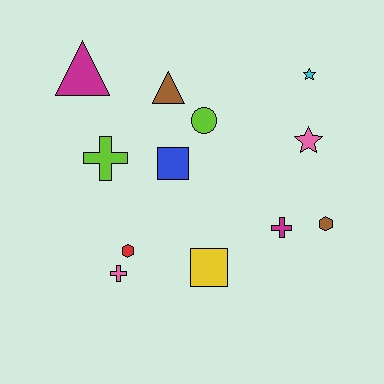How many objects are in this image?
There are 12 objects.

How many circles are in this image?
There is 1 circle.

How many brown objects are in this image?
There are 2 brown objects.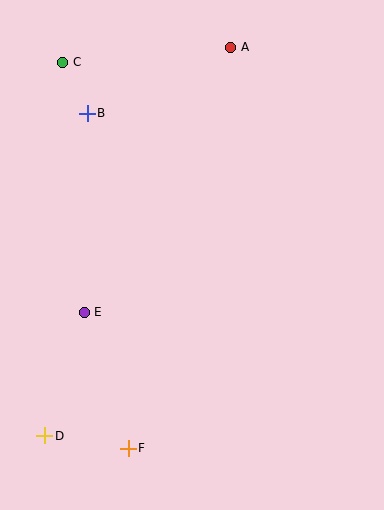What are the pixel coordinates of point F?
Point F is at (128, 448).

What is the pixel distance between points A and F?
The distance between A and F is 414 pixels.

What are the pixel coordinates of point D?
Point D is at (45, 436).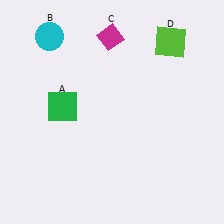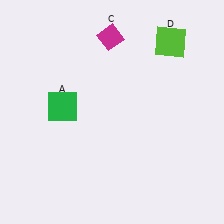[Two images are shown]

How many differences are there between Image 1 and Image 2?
There is 1 difference between the two images.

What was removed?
The cyan circle (B) was removed in Image 2.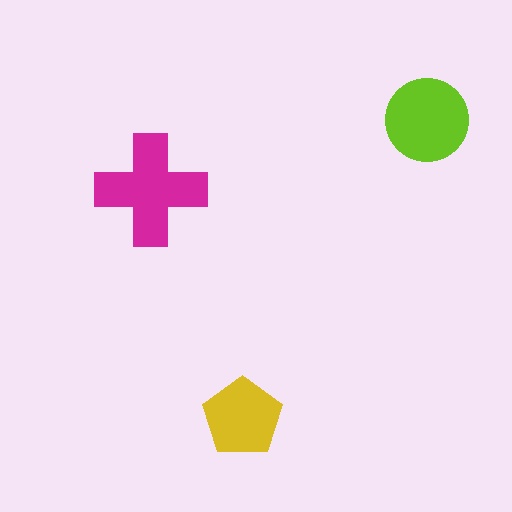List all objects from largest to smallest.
The magenta cross, the lime circle, the yellow pentagon.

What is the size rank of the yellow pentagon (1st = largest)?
3rd.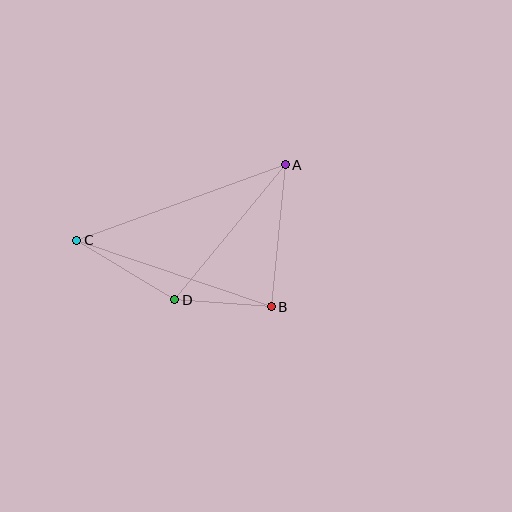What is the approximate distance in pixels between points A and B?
The distance between A and B is approximately 143 pixels.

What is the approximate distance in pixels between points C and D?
The distance between C and D is approximately 115 pixels.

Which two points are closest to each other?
Points B and D are closest to each other.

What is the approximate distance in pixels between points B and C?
The distance between B and C is approximately 205 pixels.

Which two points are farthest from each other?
Points A and C are farthest from each other.